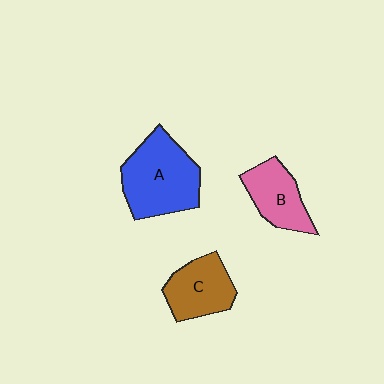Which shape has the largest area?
Shape A (blue).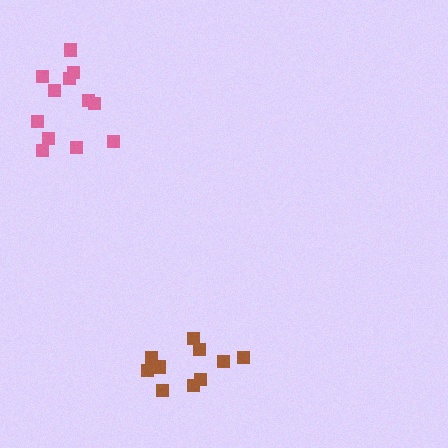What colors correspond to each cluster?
The clusters are colored: pink, brown.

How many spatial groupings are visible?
There are 2 spatial groupings.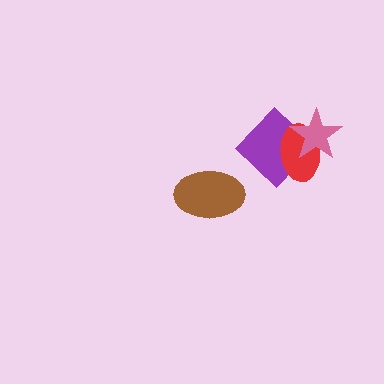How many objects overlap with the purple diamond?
2 objects overlap with the purple diamond.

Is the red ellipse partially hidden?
Yes, it is partially covered by another shape.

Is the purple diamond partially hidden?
Yes, it is partially covered by another shape.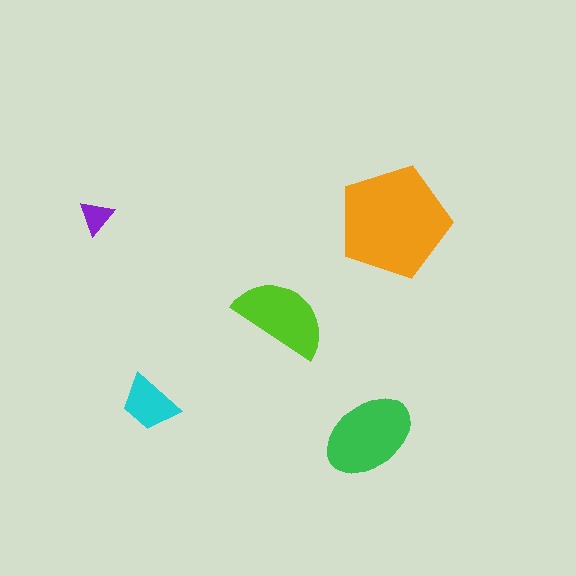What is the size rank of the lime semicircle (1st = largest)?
3rd.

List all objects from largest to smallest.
The orange pentagon, the green ellipse, the lime semicircle, the cyan trapezoid, the purple triangle.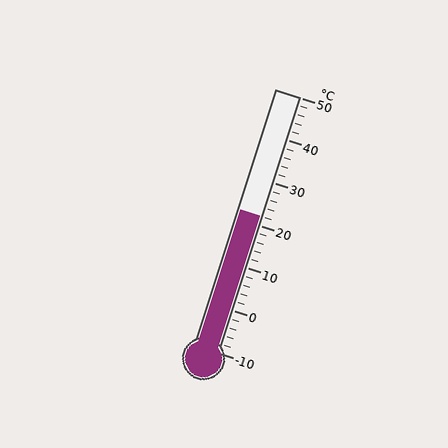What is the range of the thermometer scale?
The thermometer scale ranges from -10°C to 50°C.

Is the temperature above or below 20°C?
The temperature is above 20°C.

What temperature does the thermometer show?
The thermometer shows approximately 22°C.